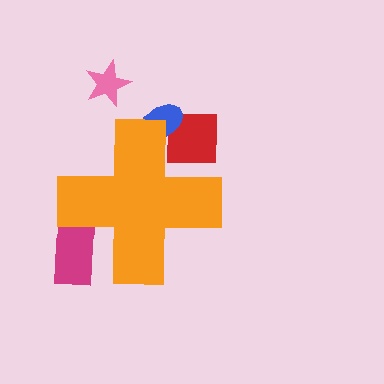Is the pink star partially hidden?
No, the pink star is fully visible.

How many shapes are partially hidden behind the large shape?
3 shapes are partially hidden.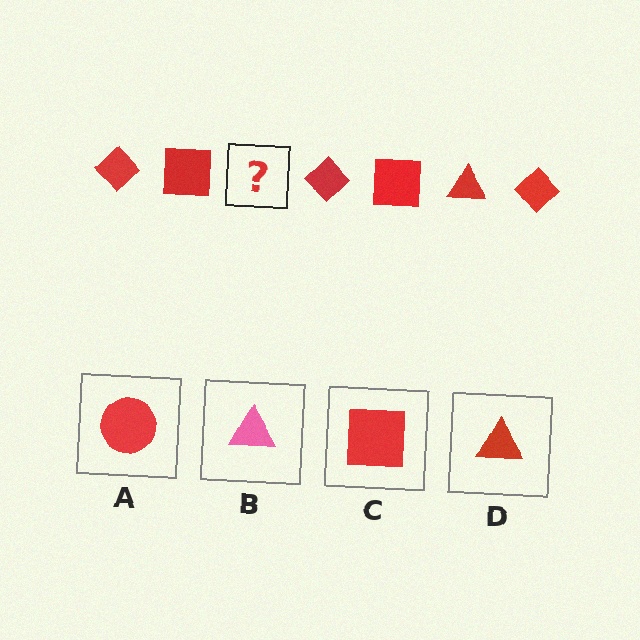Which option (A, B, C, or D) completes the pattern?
D.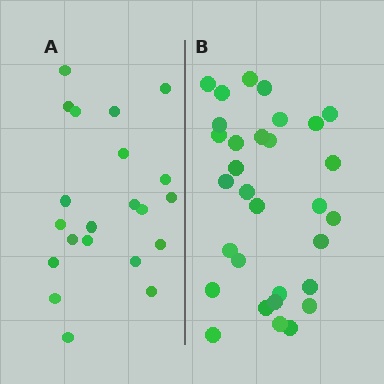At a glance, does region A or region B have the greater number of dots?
Region B (the right region) has more dots.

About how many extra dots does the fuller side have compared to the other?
Region B has roughly 10 or so more dots than region A.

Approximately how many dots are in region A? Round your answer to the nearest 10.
About 20 dots. (The exact count is 21, which rounds to 20.)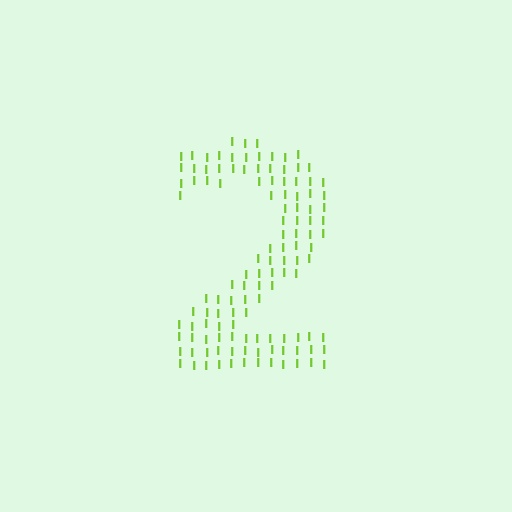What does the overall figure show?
The overall figure shows the digit 2.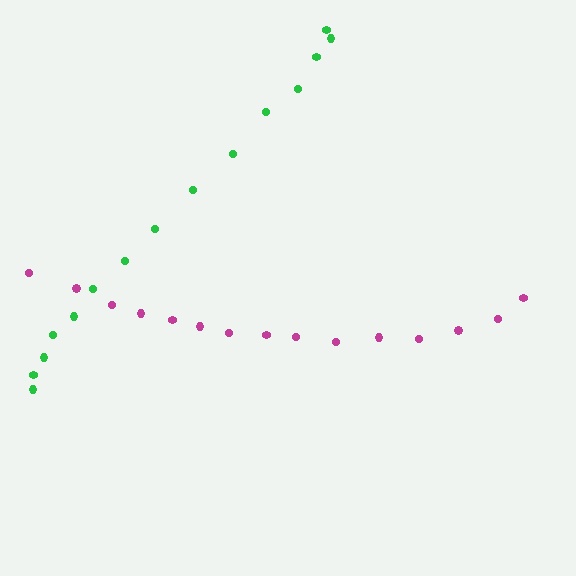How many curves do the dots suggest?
There are 2 distinct paths.